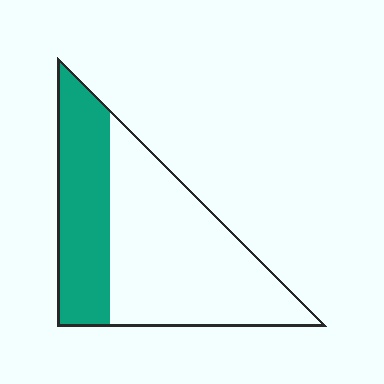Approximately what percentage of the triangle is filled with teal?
Approximately 35%.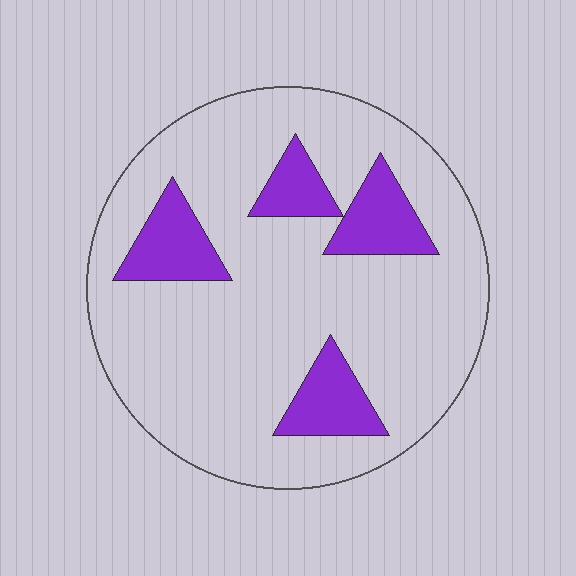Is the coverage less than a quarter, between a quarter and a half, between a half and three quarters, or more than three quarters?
Less than a quarter.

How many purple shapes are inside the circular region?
4.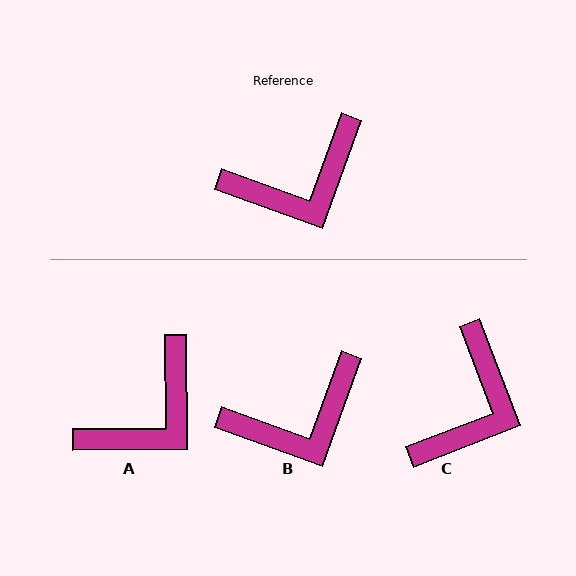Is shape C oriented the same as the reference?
No, it is off by about 41 degrees.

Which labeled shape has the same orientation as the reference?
B.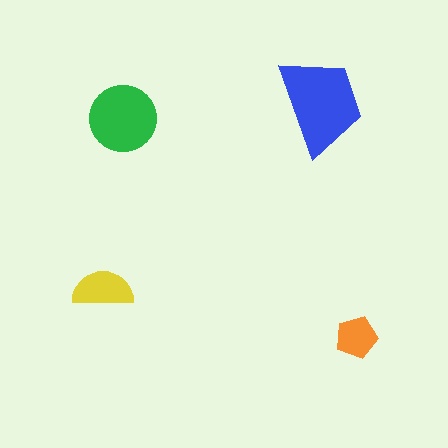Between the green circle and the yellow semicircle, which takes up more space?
The green circle.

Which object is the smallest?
The orange pentagon.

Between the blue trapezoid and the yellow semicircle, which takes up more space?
The blue trapezoid.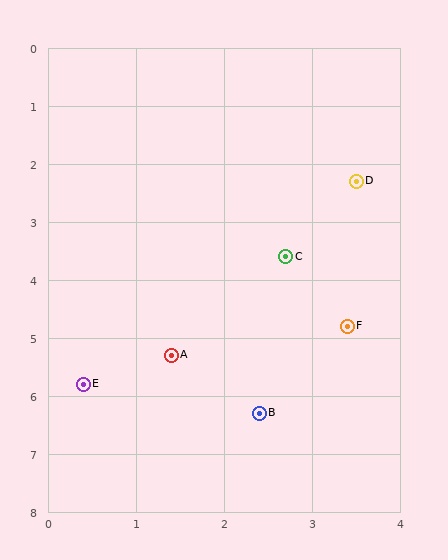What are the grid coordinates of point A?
Point A is at approximately (1.4, 5.3).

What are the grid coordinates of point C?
Point C is at approximately (2.7, 3.6).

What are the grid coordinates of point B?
Point B is at approximately (2.4, 6.3).